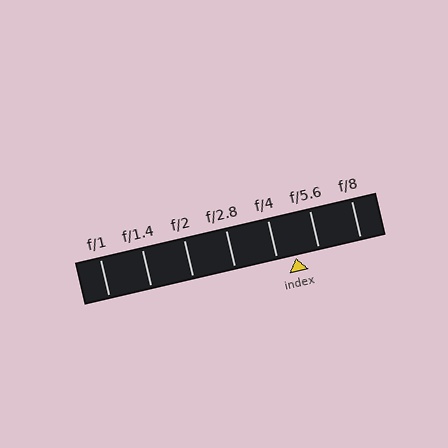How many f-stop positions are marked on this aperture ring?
There are 7 f-stop positions marked.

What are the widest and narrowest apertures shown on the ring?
The widest aperture shown is f/1 and the narrowest is f/8.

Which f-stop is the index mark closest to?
The index mark is closest to f/4.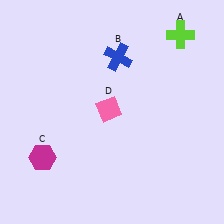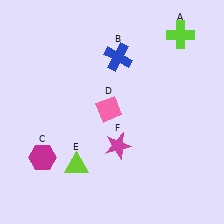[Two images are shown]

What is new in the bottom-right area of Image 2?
A magenta star (F) was added in the bottom-right area of Image 2.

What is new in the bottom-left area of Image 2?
A lime triangle (E) was added in the bottom-left area of Image 2.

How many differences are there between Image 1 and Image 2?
There are 2 differences between the two images.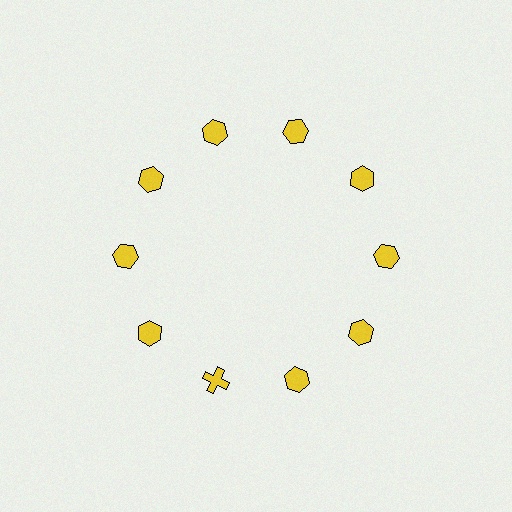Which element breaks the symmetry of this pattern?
The yellow cross at roughly the 7 o'clock position breaks the symmetry. All other shapes are yellow hexagons.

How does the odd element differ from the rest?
It has a different shape: cross instead of hexagon.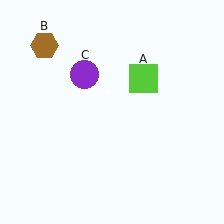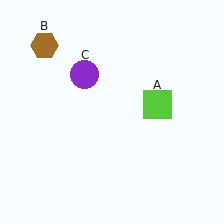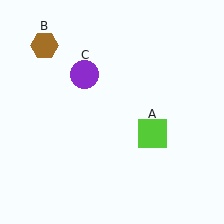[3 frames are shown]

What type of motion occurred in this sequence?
The lime square (object A) rotated clockwise around the center of the scene.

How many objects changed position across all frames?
1 object changed position: lime square (object A).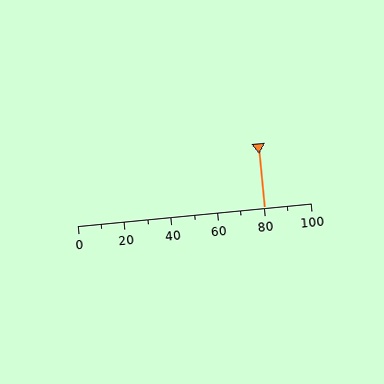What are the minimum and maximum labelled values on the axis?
The axis runs from 0 to 100.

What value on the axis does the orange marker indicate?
The marker indicates approximately 80.